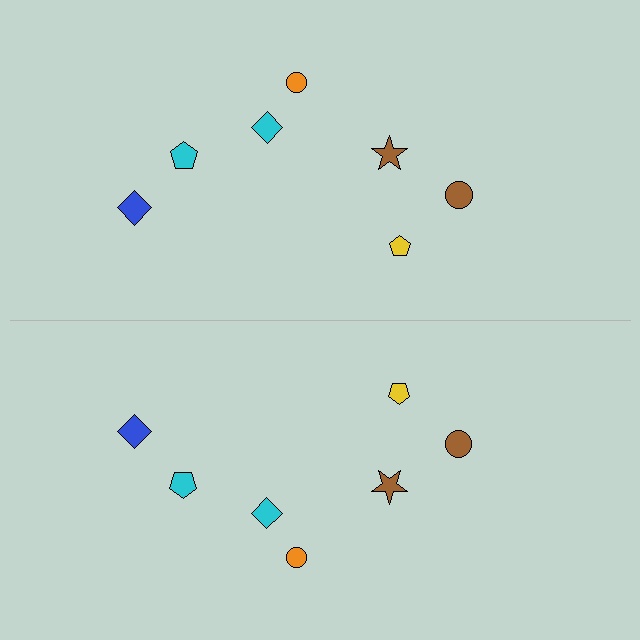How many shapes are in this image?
There are 14 shapes in this image.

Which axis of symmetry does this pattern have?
The pattern has a horizontal axis of symmetry running through the center of the image.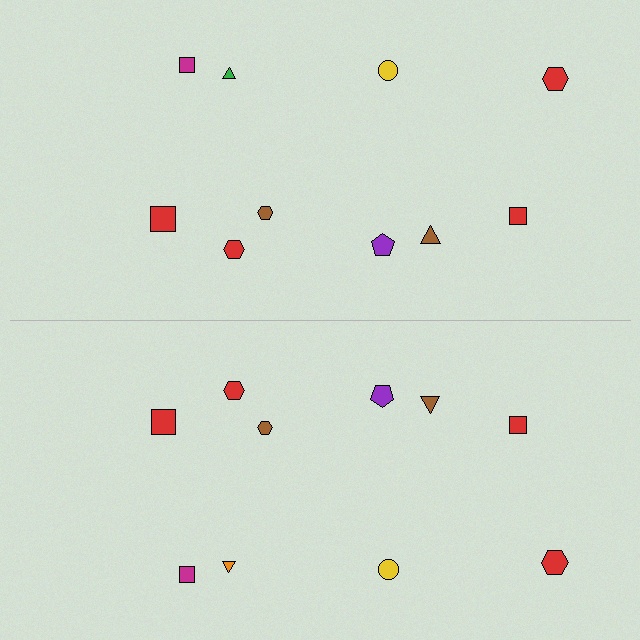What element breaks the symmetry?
The orange triangle on the bottom side breaks the symmetry — its mirror counterpart is green.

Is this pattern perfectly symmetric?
No, the pattern is not perfectly symmetric. The orange triangle on the bottom side breaks the symmetry — its mirror counterpart is green.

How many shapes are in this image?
There are 20 shapes in this image.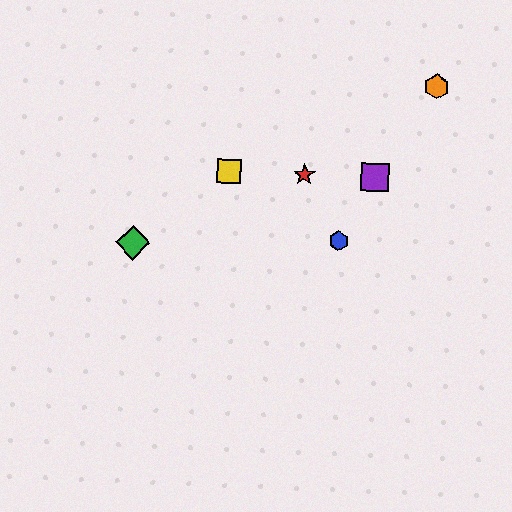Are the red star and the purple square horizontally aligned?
Yes, both are at y≈175.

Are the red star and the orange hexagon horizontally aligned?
No, the red star is at y≈175 and the orange hexagon is at y≈87.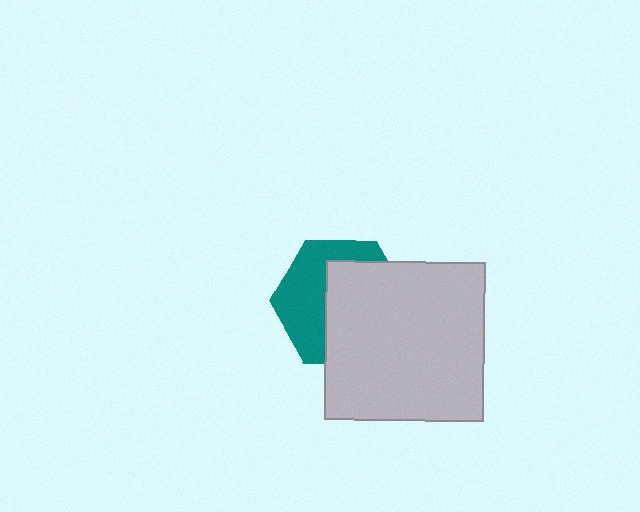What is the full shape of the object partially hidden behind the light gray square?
The partially hidden object is a teal hexagon.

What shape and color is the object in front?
The object in front is a light gray square.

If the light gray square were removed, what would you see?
You would see the complete teal hexagon.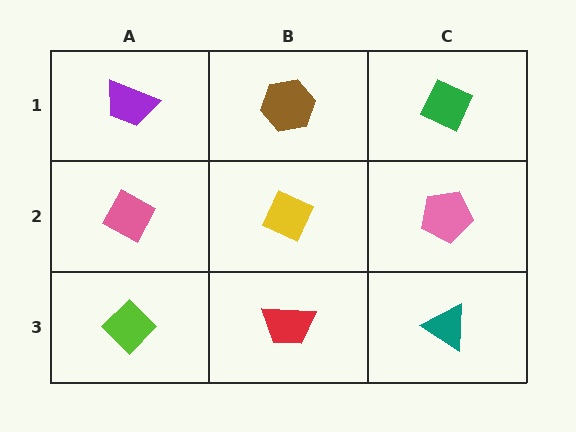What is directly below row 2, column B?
A red trapezoid.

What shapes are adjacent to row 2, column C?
A green diamond (row 1, column C), a teal triangle (row 3, column C), a yellow diamond (row 2, column B).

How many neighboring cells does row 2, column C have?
3.